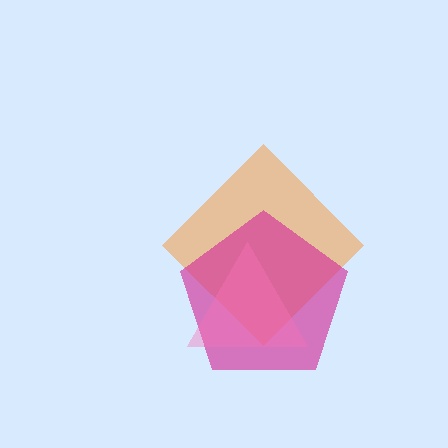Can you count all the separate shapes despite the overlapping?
Yes, there are 3 separate shapes.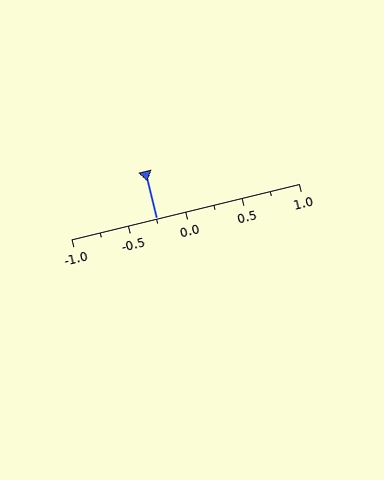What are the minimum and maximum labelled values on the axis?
The axis runs from -1.0 to 1.0.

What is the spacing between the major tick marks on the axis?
The major ticks are spaced 0.5 apart.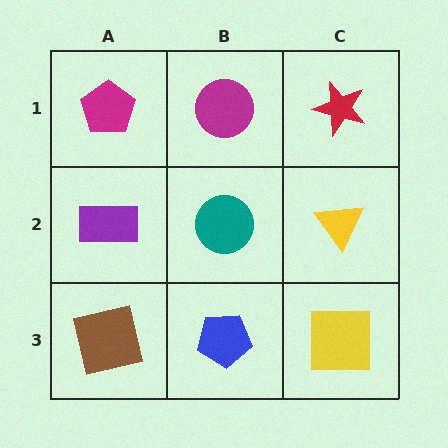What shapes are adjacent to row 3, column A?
A purple rectangle (row 2, column A), a blue pentagon (row 3, column B).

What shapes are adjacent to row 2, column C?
A red star (row 1, column C), a yellow square (row 3, column C), a teal circle (row 2, column B).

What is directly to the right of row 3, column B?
A yellow square.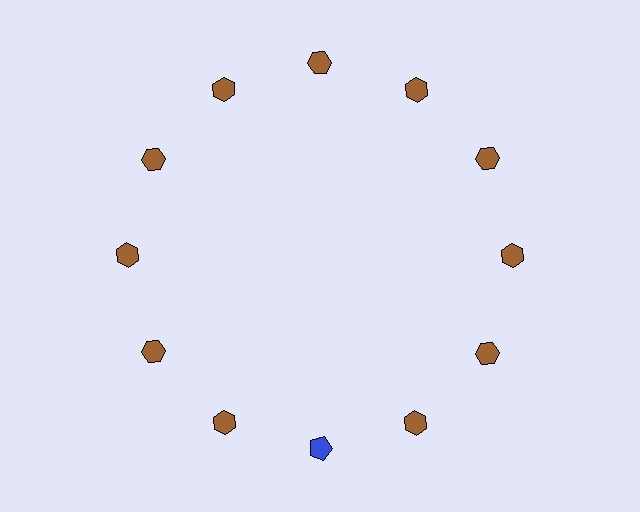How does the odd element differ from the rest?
It differs in both color (blue instead of brown) and shape (pentagon instead of hexagon).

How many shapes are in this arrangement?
There are 12 shapes arranged in a ring pattern.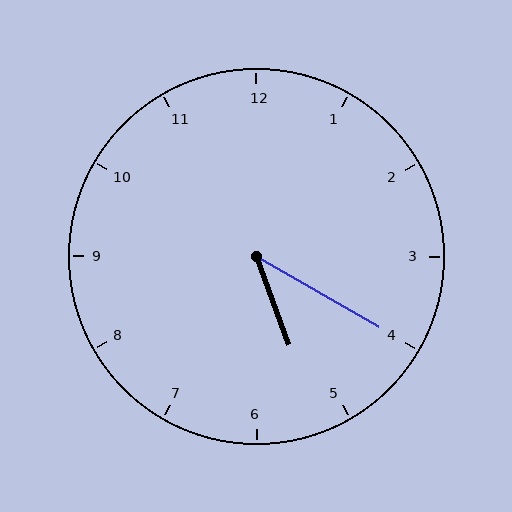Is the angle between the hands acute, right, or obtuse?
It is acute.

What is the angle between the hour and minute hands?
Approximately 40 degrees.